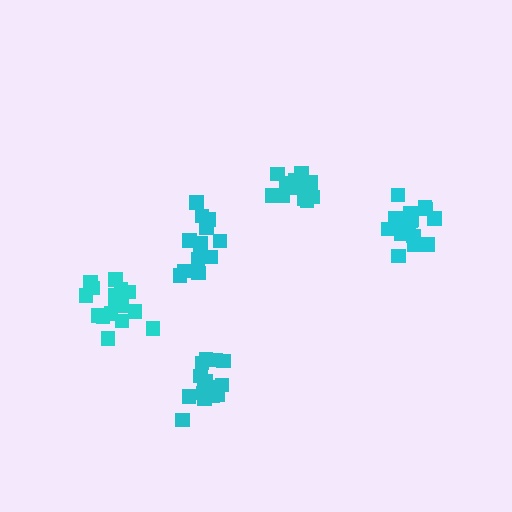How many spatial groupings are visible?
There are 5 spatial groupings.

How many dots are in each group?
Group 1: 16 dots, Group 2: 14 dots, Group 3: 17 dots, Group 4: 17 dots, Group 5: 16 dots (80 total).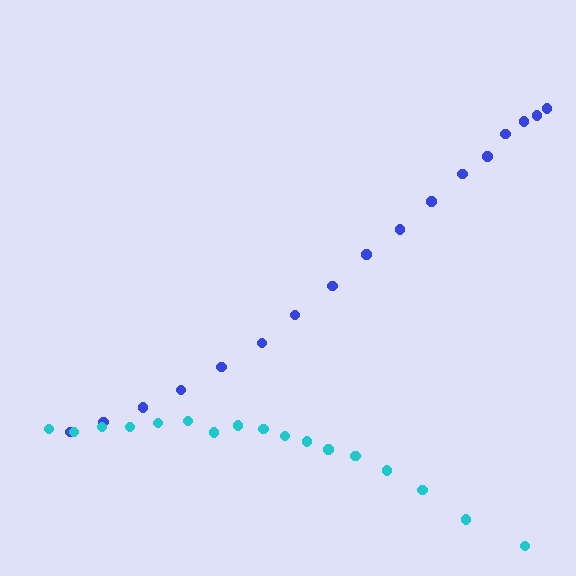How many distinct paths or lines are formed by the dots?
There are 2 distinct paths.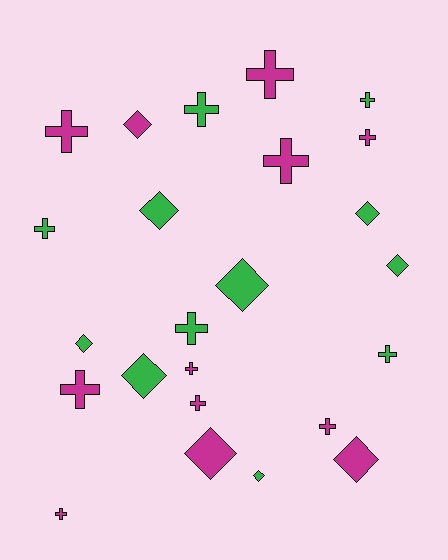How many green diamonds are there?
There are 7 green diamonds.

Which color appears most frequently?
Magenta, with 12 objects.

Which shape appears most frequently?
Cross, with 14 objects.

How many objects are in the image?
There are 24 objects.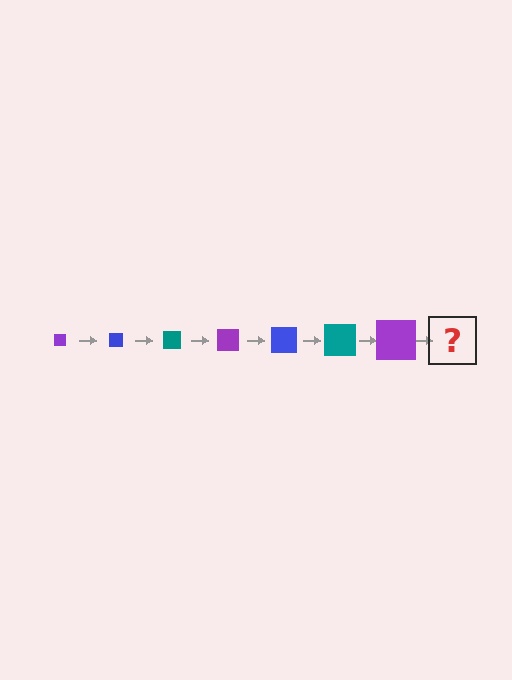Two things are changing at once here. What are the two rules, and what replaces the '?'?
The two rules are that the square grows larger each step and the color cycles through purple, blue, and teal. The '?' should be a blue square, larger than the previous one.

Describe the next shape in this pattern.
It should be a blue square, larger than the previous one.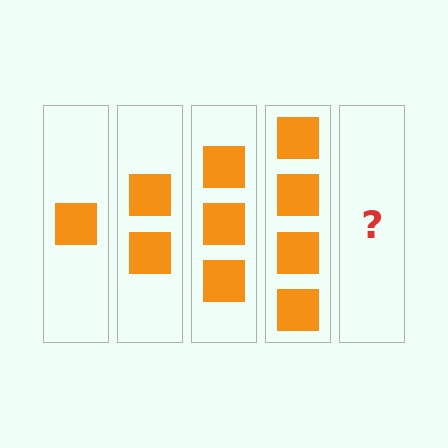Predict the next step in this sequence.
The next step is 5 squares.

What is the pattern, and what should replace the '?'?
The pattern is that each step adds one more square. The '?' should be 5 squares.